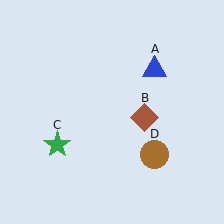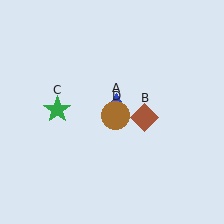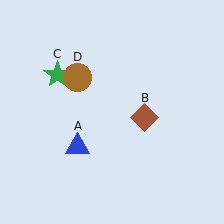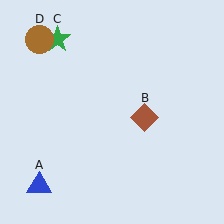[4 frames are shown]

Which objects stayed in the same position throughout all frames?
Brown diamond (object B) remained stationary.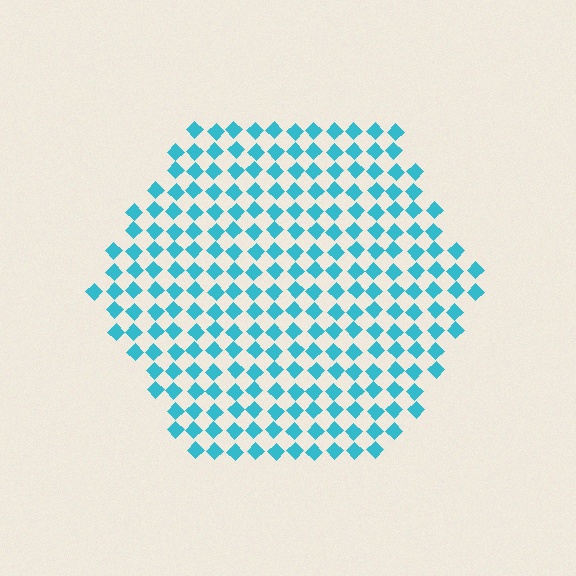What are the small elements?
The small elements are diamonds.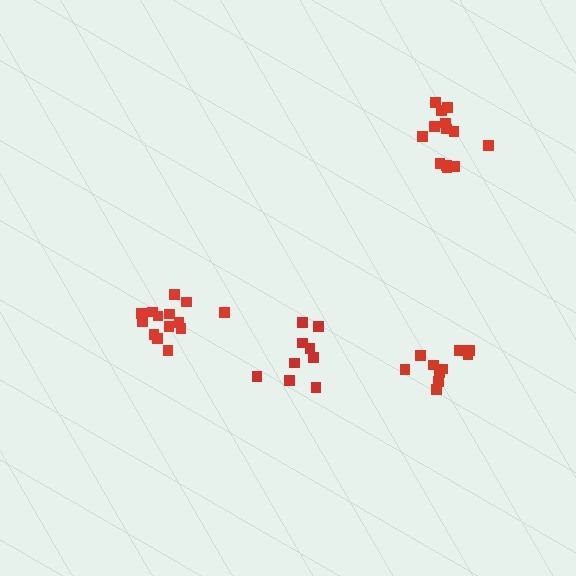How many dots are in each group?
Group 1: 14 dots, Group 2: 10 dots, Group 3: 9 dots, Group 4: 13 dots (46 total).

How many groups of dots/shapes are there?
There are 4 groups.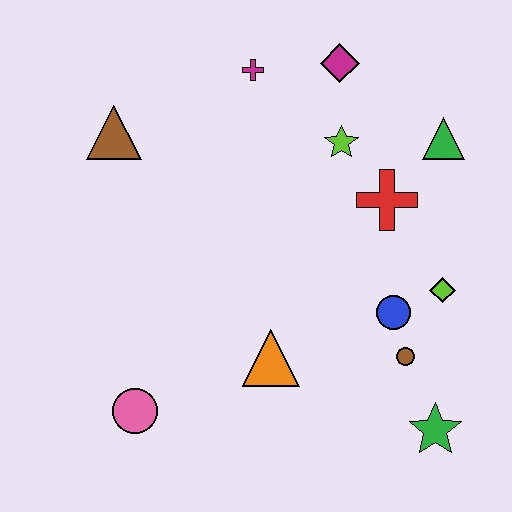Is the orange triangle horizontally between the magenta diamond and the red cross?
No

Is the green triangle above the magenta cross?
No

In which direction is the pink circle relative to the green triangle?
The pink circle is to the left of the green triangle.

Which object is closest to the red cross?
The lime star is closest to the red cross.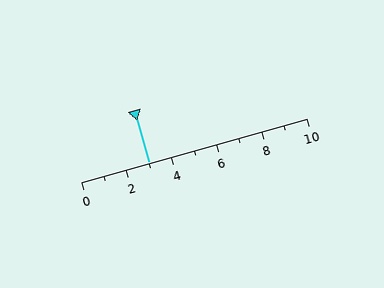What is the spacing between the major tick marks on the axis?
The major ticks are spaced 2 apart.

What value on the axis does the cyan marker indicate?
The marker indicates approximately 3.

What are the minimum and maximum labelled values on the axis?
The axis runs from 0 to 10.